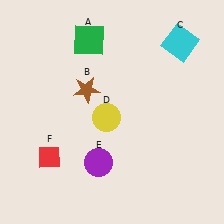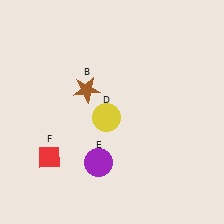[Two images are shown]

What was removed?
The green square (A), the cyan square (C) were removed in Image 2.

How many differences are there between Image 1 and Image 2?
There are 2 differences between the two images.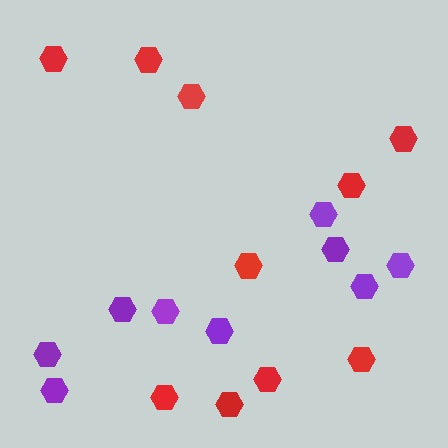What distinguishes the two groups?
There are 2 groups: one group of red hexagons (10) and one group of purple hexagons (9).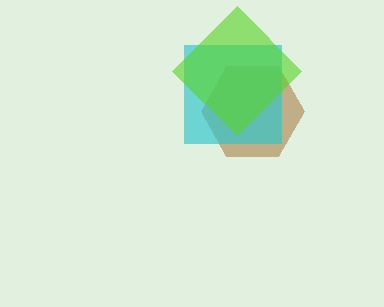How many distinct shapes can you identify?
There are 3 distinct shapes: a brown hexagon, a cyan square, a lime diamond.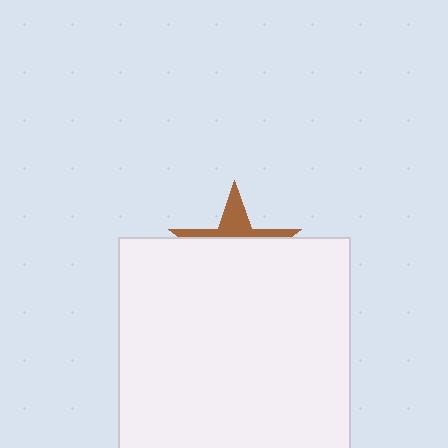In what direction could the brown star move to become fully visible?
The brown star could move up. That would shift it out from behind the white square entirely.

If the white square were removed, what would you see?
You would see the complete brown star.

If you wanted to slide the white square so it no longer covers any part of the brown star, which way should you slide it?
Slide it down — that is the most direct way to separate the two shapes.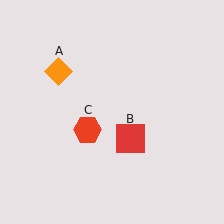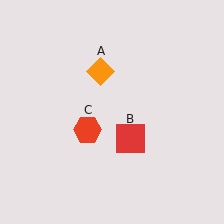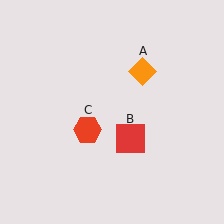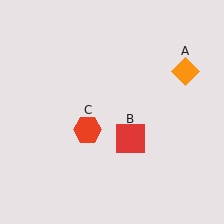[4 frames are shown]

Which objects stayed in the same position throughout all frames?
Red square (object B) and red hexagon (object C) remained stationary.